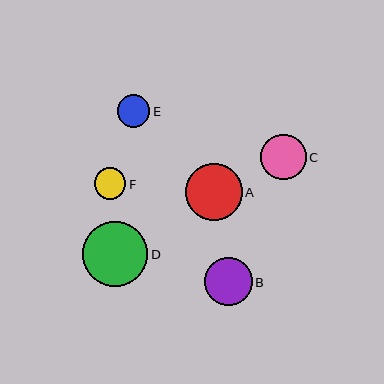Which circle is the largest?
Circle D is the largest with a size of approximately 65 pixels.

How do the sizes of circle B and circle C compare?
Circle B and circle C are approximately the same size.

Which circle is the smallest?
Circle F is the smallest with a size of approximately 31 pixels.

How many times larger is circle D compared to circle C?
Circle D is approximately 1.4 times the size of circle C.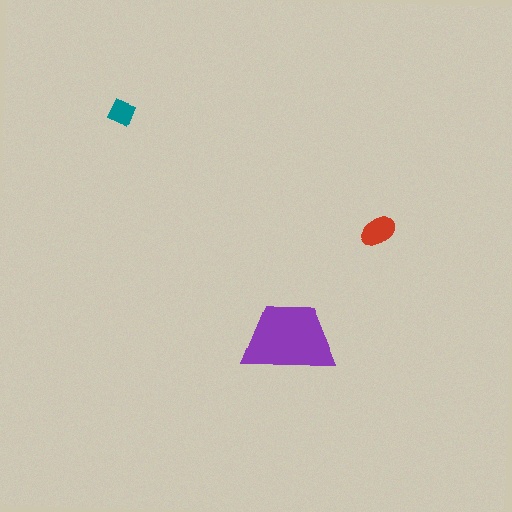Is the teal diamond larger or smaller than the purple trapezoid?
Smaller.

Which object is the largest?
The purple trapezoid.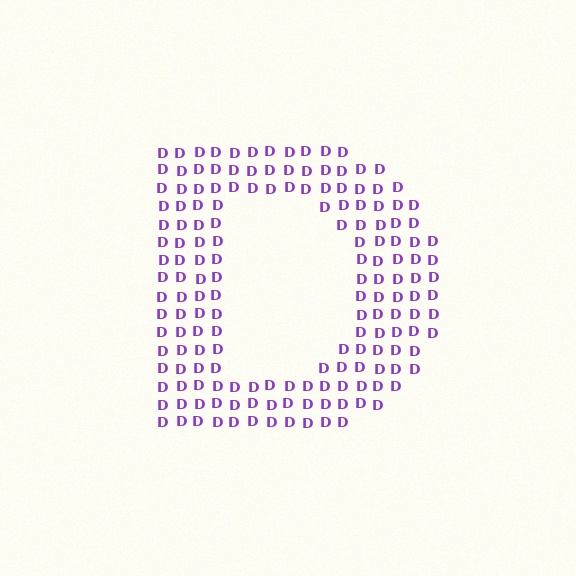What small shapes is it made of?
It is made of small letter D's.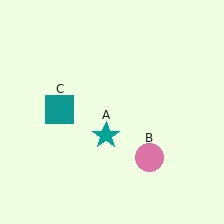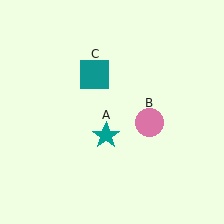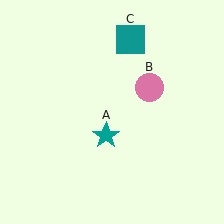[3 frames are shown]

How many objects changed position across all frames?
2 objects changed position: pink circle (object B), teal square (object C).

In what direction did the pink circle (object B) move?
The pink circle (object B) moved up.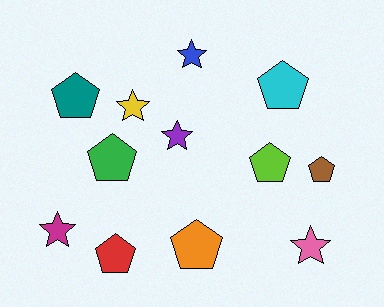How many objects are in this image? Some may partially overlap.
There are 12 objects.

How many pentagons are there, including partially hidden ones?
There are 7 pentagons.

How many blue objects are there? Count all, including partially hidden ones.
There is 1 blue object.